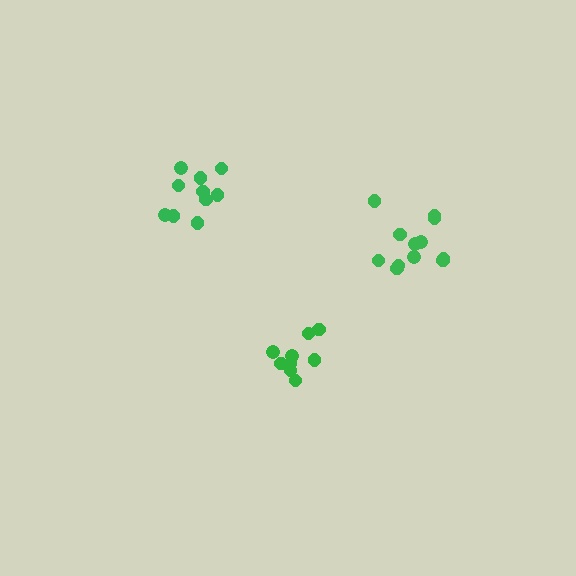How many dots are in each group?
Group 1: 10 dots, Group 2: 12 dots, Group 3: 9 dots (31 total).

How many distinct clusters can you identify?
There are 3 distinct clusters.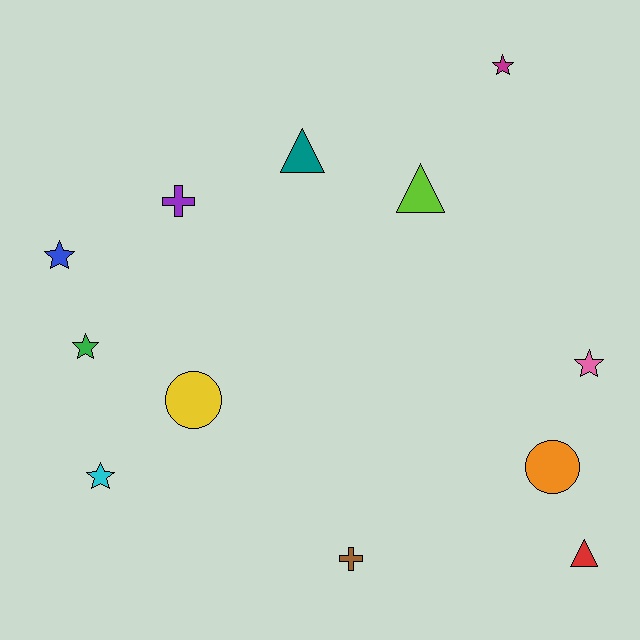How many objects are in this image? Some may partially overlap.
There are 12 objects.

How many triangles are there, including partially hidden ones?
There are 3 triangles.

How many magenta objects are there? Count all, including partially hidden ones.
There is 1 magenta object.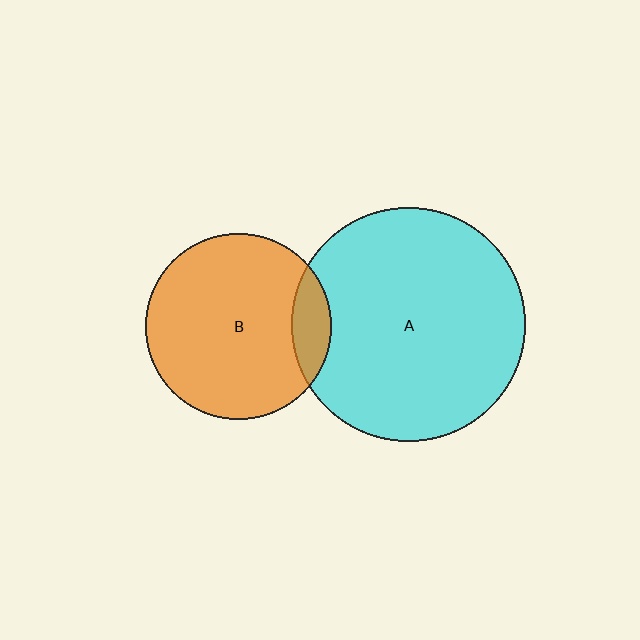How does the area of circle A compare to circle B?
Approximately 1.6 times.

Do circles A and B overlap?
Yes.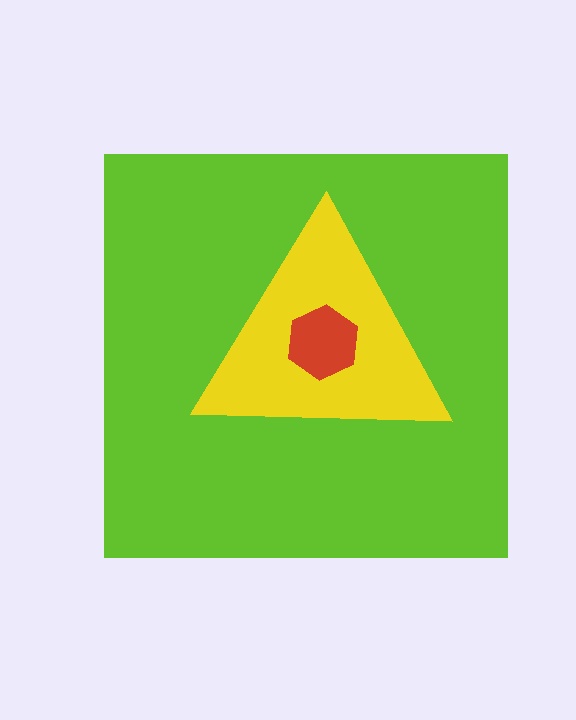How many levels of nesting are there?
3.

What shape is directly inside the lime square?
The yellow triangle.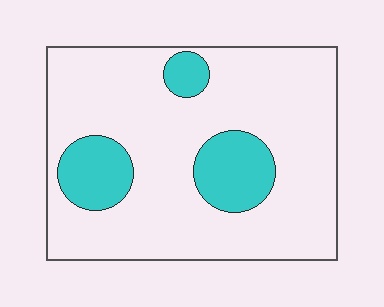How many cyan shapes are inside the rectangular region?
3.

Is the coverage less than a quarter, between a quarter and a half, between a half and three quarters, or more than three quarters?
Less than a quarter.